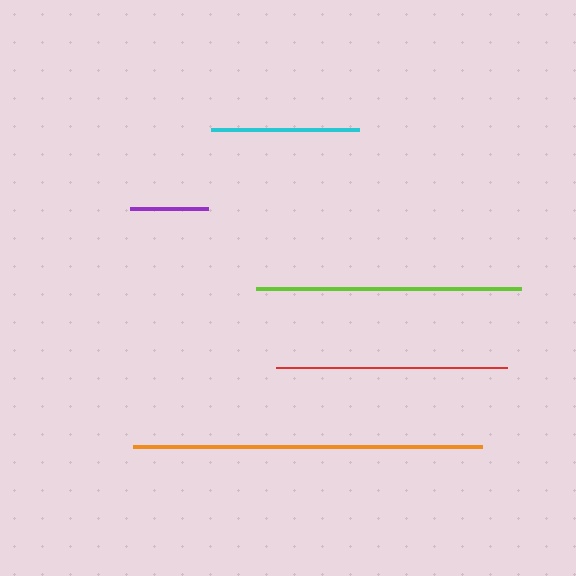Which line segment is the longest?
The orange line is the longest at approximately 349 pixels.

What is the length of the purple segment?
The purple segment is approximately 78 pixels long.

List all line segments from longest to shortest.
From longest to shortest: orange, lime, red, cyan, purple.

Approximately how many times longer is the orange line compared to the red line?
The orange line is approximately 1.5 times the length of the red line.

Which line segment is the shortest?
The purple line is the shortest at approximately 78 pixels.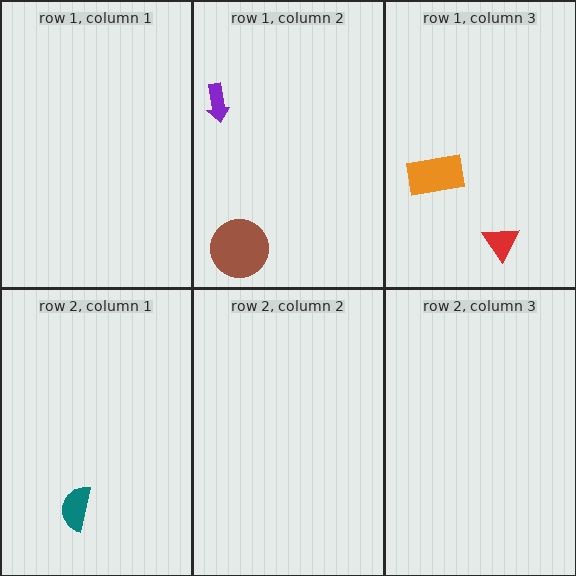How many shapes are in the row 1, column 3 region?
2.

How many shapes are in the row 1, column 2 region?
2.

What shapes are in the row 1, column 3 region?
The red triangle, the orange rectangle.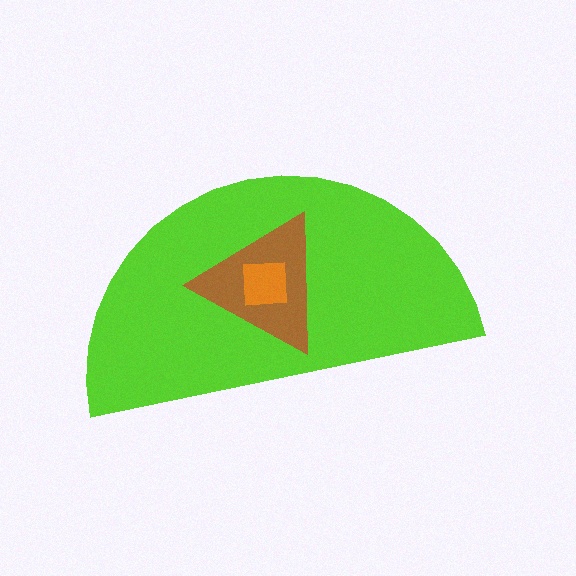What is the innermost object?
The orange square.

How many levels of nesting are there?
3.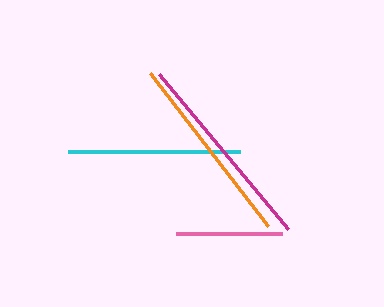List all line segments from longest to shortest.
From longest to shortest: magenta, orange, cyan, pink.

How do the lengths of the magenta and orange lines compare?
The magenta and orange lines are approximately the same length.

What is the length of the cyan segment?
The cyan segment is approximately 172 pixels long.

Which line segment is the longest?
The magenta line is the longest at approximately 201 pixels.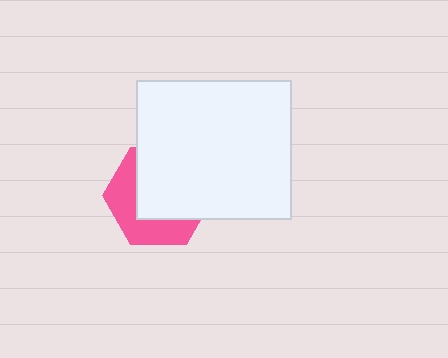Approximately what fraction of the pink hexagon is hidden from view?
Roughly 59% of the pink hexagon is hidden behind the white rectangle.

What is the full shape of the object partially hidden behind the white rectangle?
The partially hidden object is a pink hexagon.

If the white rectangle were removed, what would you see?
You would see the complete pink hexagon.